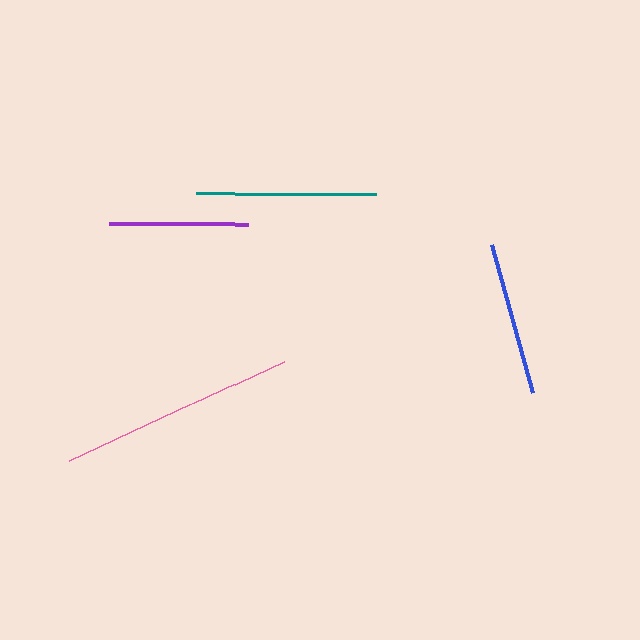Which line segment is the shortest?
The purple line is the shortest at approximately 139 pixels.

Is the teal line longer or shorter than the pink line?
The pink line is longer than the teal line.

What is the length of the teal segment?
The teal segment is approximately 180 pixels long.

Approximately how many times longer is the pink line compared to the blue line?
The pink line is approximately 1.5 times the length of the blue line.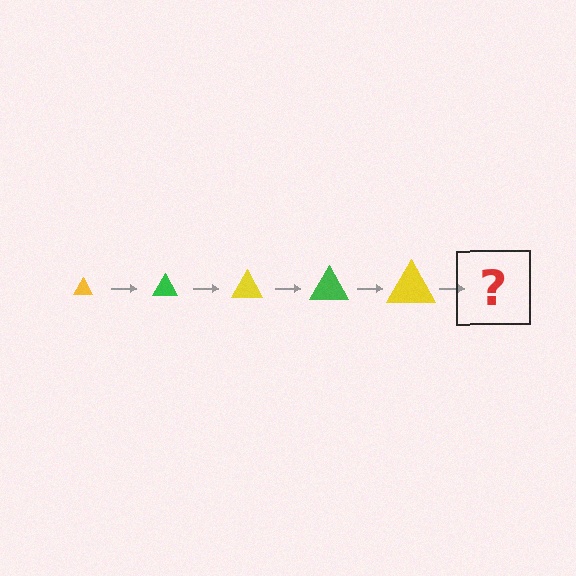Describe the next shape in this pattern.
It should be a green triangle, larger than the previous one.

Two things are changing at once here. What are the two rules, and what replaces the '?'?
The two rules are that the triangle grows larger each step and the color cycles through yellow and green. The '?' should be a green triangle, larger than the previous one.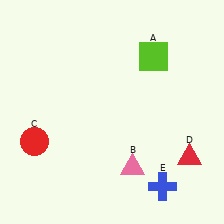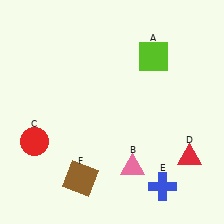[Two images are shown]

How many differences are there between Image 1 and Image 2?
There is 1 difference between the two images.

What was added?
A brown square (F) was added in Image 2.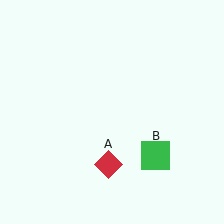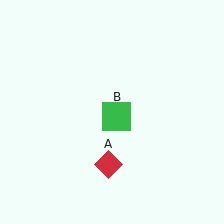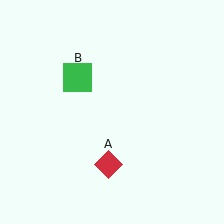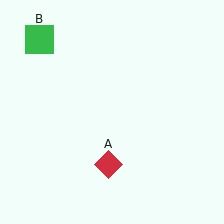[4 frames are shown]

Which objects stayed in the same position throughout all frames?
Red diamond (object A) remained stationary.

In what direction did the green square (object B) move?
The green square (object B) moved up and to the left.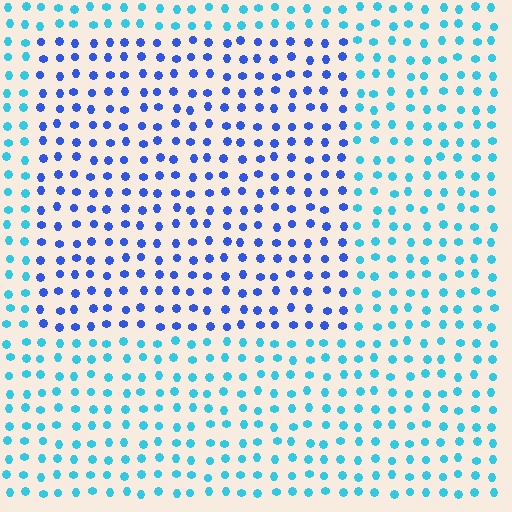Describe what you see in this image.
The image is filled with small cyan elements in a uniform arrangement. A rectangle-shaped region is visible where the elements are tinted to a slightly different hue, forming a subtle color boundary.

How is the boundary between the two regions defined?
The boundary is defined purely by a slight shift in hue (about 40 degrees). Spacing, size, and orientation are identical on both sides.